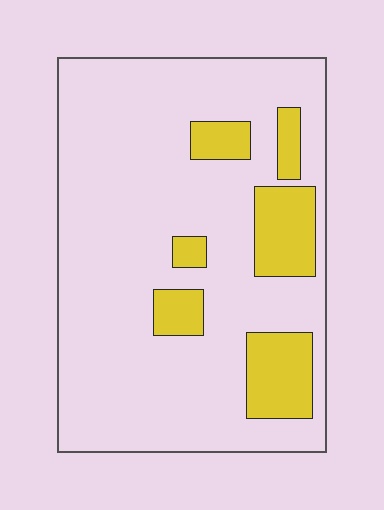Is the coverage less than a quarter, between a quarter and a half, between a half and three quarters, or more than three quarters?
Less than a quarter.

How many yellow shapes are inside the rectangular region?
6.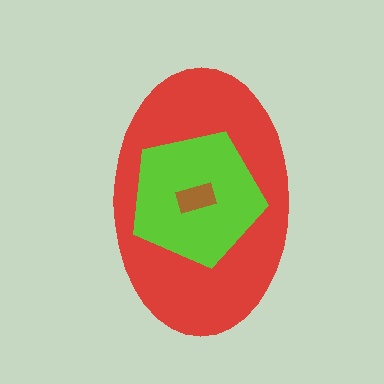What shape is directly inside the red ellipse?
The lime pentagon.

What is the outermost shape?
The red ellipse.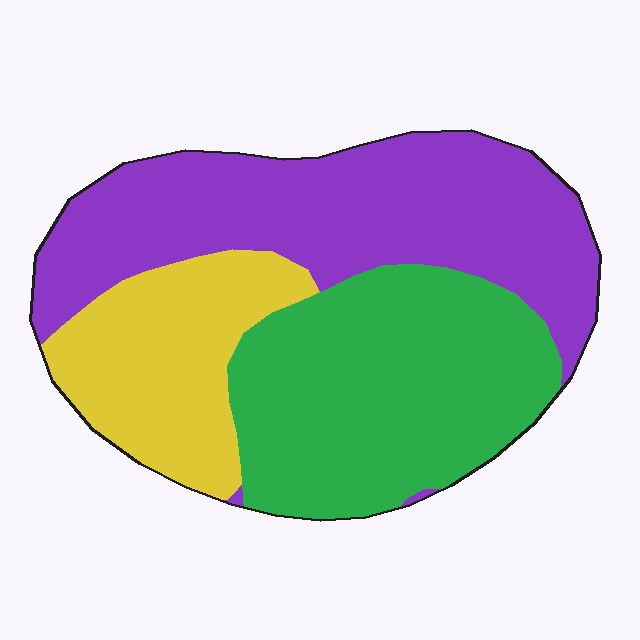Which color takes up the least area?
Yellow, at roughly 20%.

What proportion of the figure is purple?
Purple takes up about two fifths (2/5) of the figure.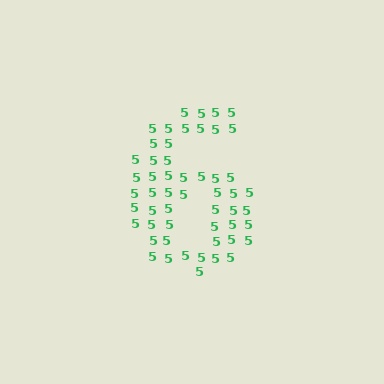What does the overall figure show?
The overall figure shows the digit 6.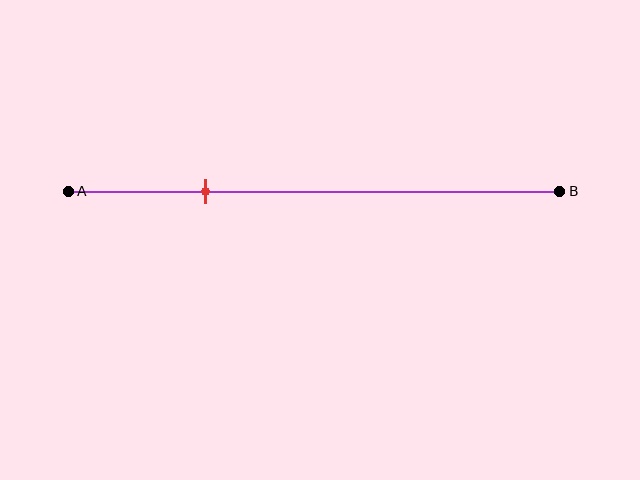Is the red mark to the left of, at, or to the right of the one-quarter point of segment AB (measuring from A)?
The red mark is approximately at the one-quarter point of segment AB.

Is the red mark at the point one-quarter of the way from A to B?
Yes, the mark is approximately at the one-quarter point.